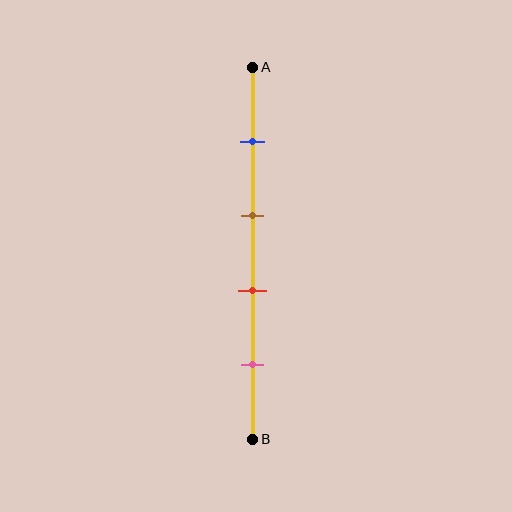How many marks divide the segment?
There are 4 marks dividing the segment.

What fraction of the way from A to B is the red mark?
The red mark is approximately 60% (0.6) of the way from A to B.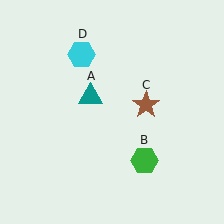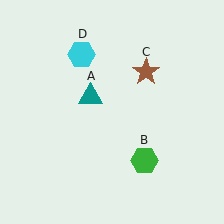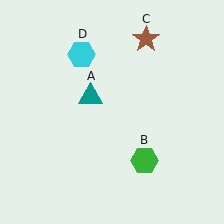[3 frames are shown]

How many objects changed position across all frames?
1 object changed position: brown star (object C).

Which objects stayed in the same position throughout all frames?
Teal triangle (object A) and green hexagon (object B) and cyan hexagon (object D) remained stationary.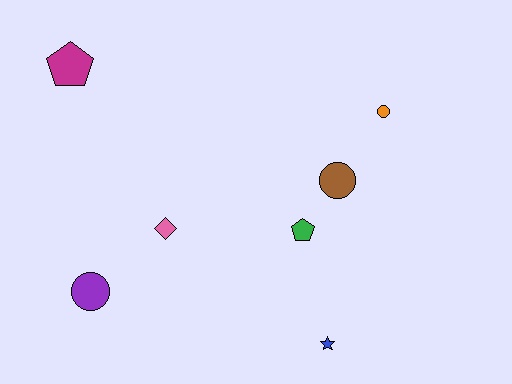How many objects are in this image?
There are 7 objects.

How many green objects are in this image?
There is 1 green object.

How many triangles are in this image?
There are no triangles.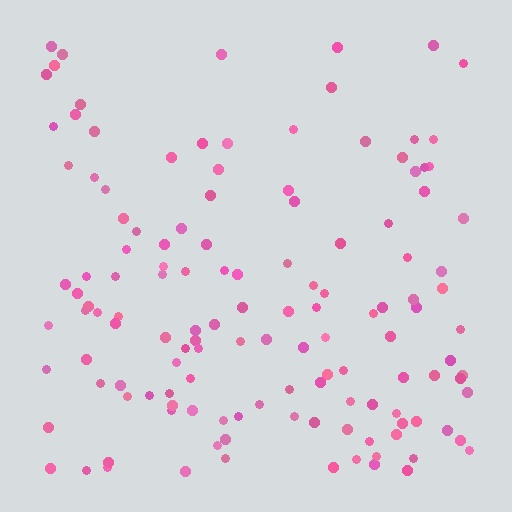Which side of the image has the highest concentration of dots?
The bottom.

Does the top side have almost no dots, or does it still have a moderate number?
Still a moderate number, just noticeably fewer than the bottom.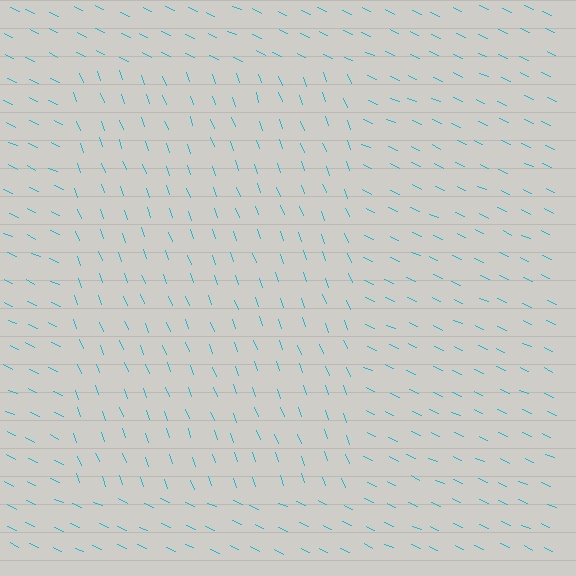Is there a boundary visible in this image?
Yes, there is a texture boundary formed by a change in line orientation.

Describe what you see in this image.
The image is filled with small cyan line segments. A rectangle region in the image has lines oriented differently from the surrounding lines, creating a visible texture boundary.